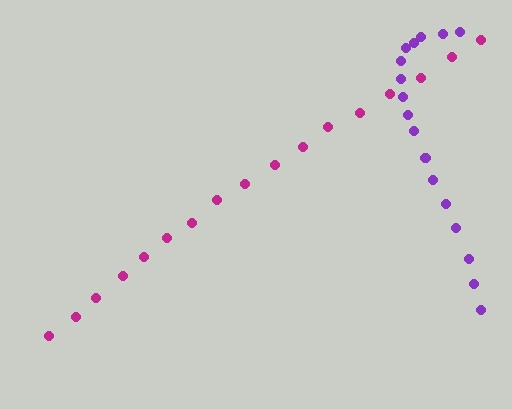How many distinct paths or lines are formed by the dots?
There are 2 distinct paths.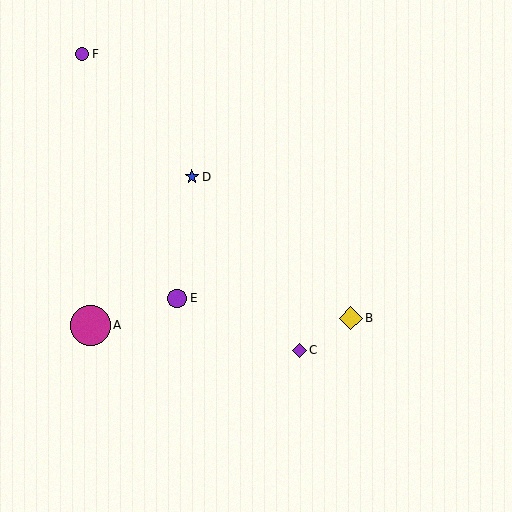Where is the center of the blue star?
The center of the blue star is at (192, 177).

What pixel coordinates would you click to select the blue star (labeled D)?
Click at (192, 177) to select the blue star D.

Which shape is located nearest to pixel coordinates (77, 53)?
The purple circle (labeled F) at (82, 54) is nearest to that location.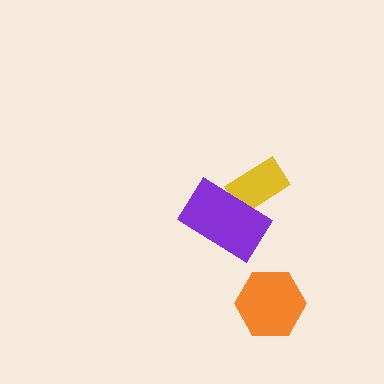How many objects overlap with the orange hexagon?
0 objects overlap with the orange hexagon.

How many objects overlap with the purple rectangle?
1 object overlaps with the purple rectangle.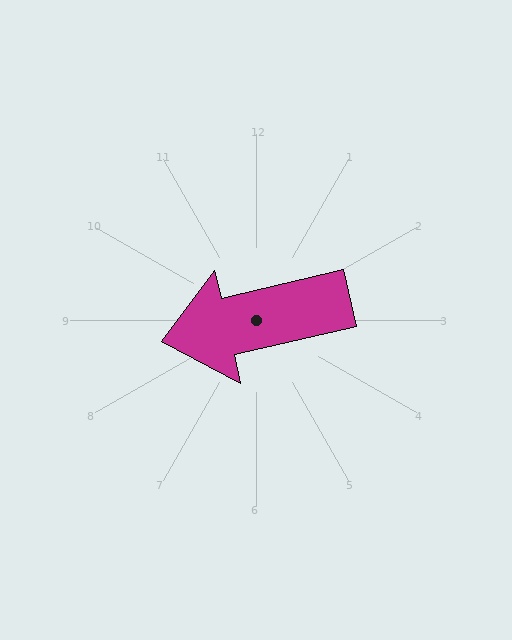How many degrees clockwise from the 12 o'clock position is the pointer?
Approximately 257 degrees.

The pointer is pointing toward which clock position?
Roughly 9 o'clock.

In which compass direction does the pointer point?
West.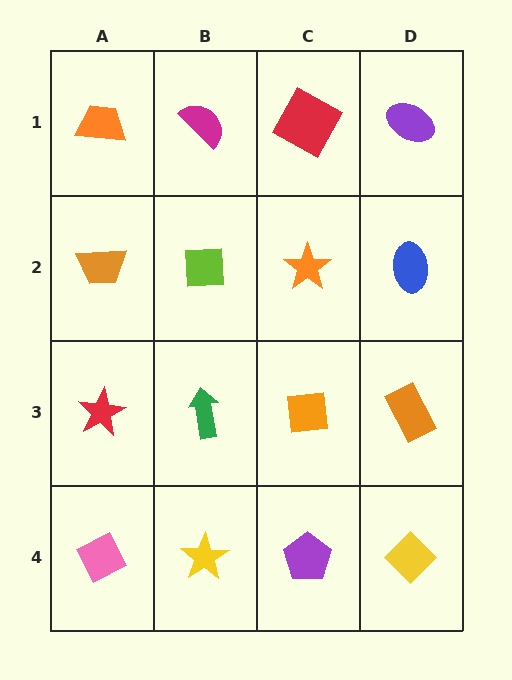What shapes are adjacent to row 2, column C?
A red square (row 1, column C), an orange square (row 3, column C), a lime square (row 2, column B), a blue ellipse (row 2, column D).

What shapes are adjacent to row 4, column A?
A red star (row 3, column A), a yellow star (row 4, column B).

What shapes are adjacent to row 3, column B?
A lime square (row 2, column B), a yellow star (row 4, column B), a red star (row 3, column A), an orange square (row 3, column C).